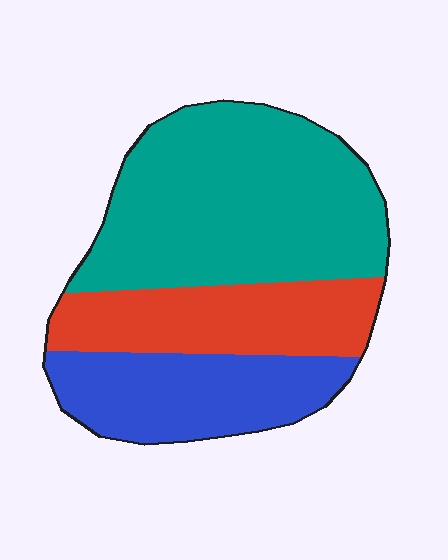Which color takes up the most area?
Teal, at roughly 50%.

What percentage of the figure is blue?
Blue covers about 25% of the figure.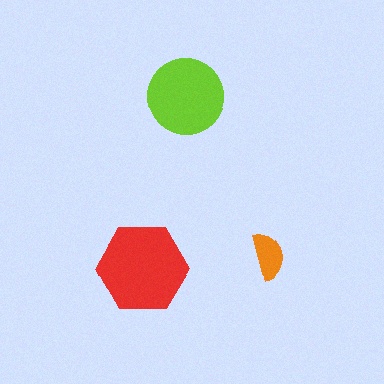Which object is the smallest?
The orange semicircle.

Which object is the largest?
The red hexagon.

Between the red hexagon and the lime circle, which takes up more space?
The red hexagon.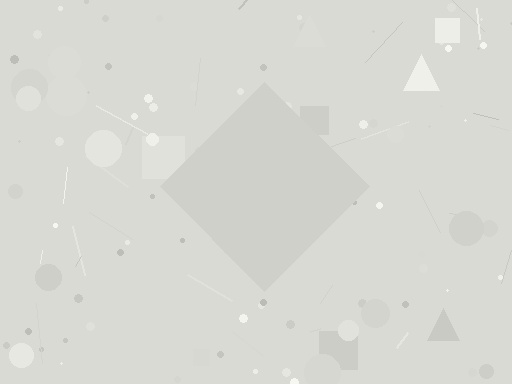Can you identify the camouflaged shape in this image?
The camouflaged shape is a diamond.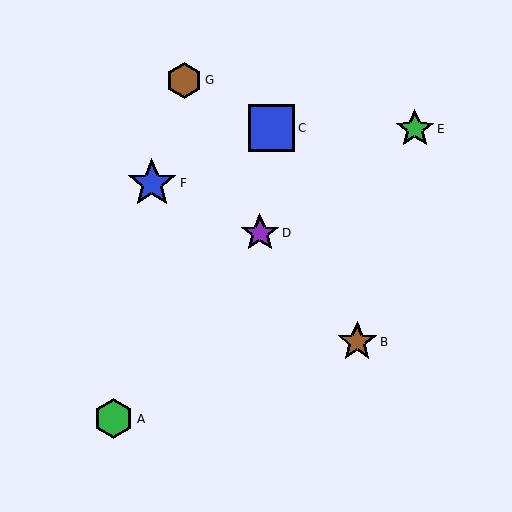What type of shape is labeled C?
Shape C is a blue square.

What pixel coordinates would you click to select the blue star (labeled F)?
Click at (152, 183) to select the blue star F.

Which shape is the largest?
The blue star (labeled F) is the largest.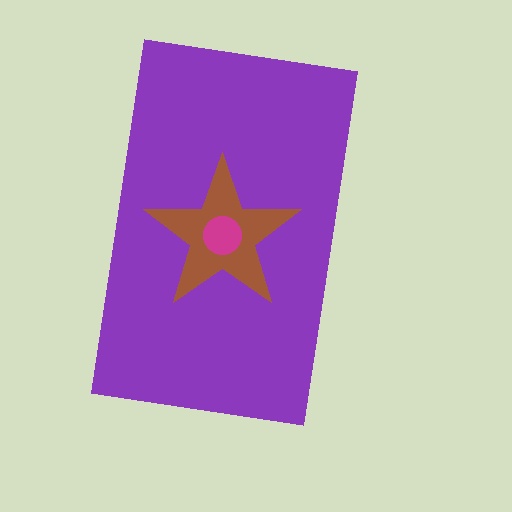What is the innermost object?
The magenta circle.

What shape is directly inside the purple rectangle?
The brown star.